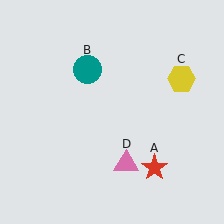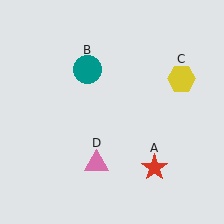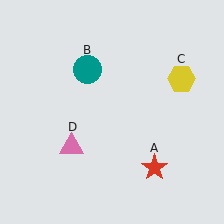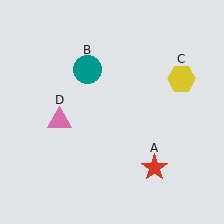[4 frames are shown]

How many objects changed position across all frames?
1 object changed position: pink triangle (object D).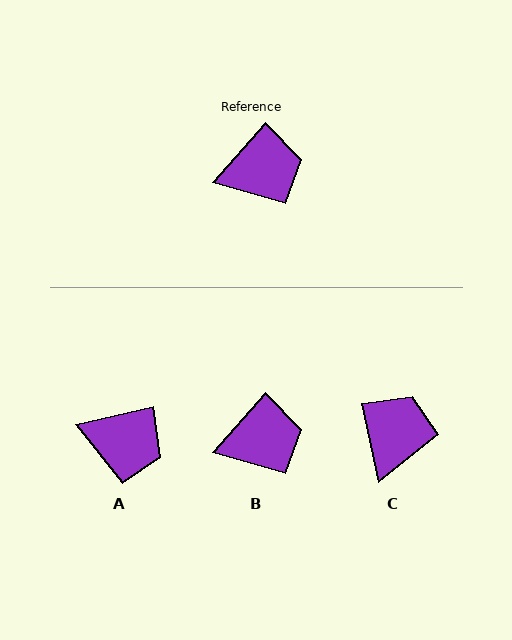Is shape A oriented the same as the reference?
No, it is off by about 35 degrees.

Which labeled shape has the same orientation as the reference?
B.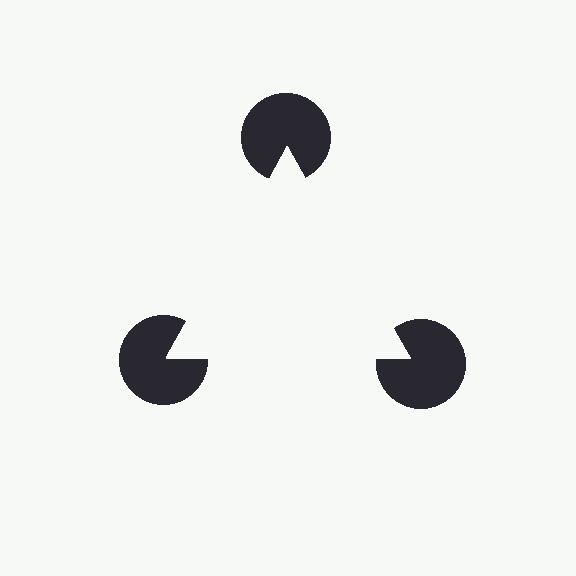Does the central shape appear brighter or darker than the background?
It typically appears slightly brighter than the background, even though no actual brightness change is drawn.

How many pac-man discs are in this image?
There are 3 — one at each vertex of the illusory triangle.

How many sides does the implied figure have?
3 sides.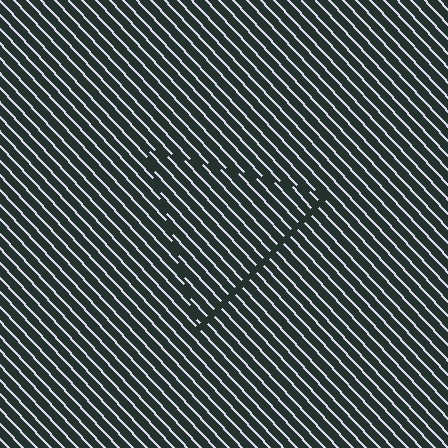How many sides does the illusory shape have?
3 sides — the line-ends trace a triangle.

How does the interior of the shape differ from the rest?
The interior of the shape contains the same grating, shifted by half a period — the contour is defined by the phase discontinuity where line-ends from the inner and outer gratings abut.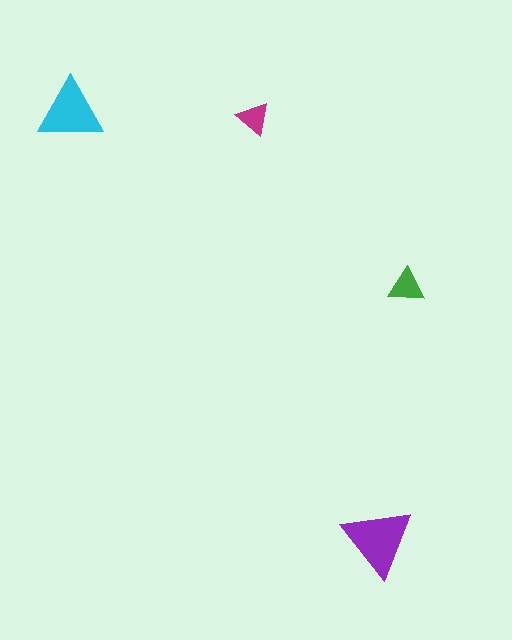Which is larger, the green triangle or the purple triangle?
The purple one.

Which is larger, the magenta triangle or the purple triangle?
The purple one.